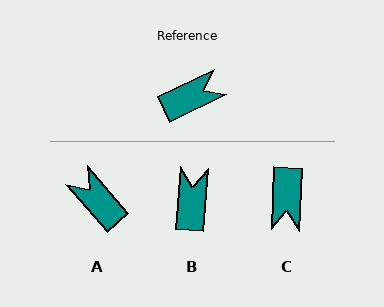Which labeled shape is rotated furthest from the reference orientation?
C, about 118 degrees away.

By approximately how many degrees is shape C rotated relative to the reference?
Approximately 118 degrees clockwise.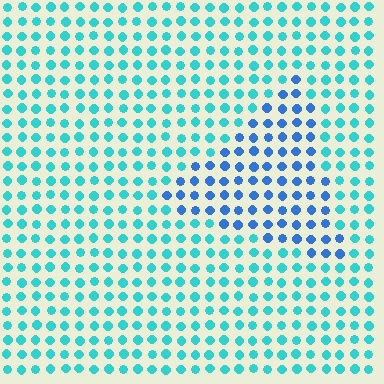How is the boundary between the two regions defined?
The boundary is defined purely by a slight shift in hue (about 37 degrees). Spacing, size, and orientation are identical on both sides.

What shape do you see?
I see a triangle.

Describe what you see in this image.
The image is filled with small cyan elements in a uniform arrangement. A triangle-shaped region is visible where the elements are tinted to a slightly different hue, forming a subtle color boundary.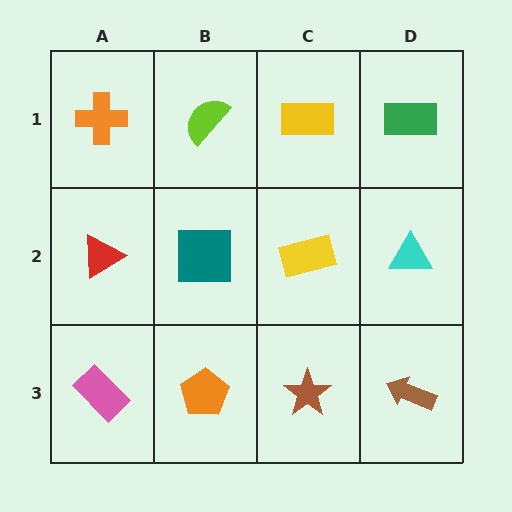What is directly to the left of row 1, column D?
A yellow rectangle.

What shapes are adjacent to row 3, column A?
A red triangle (row 2, column A), an orange pentagon (row 3, column B).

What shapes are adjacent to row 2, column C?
A yellow rectangle (row 1, column C), a brown star (row 3, column C), a teal square (row 2, column B), a cyan triangle (row 2, column D).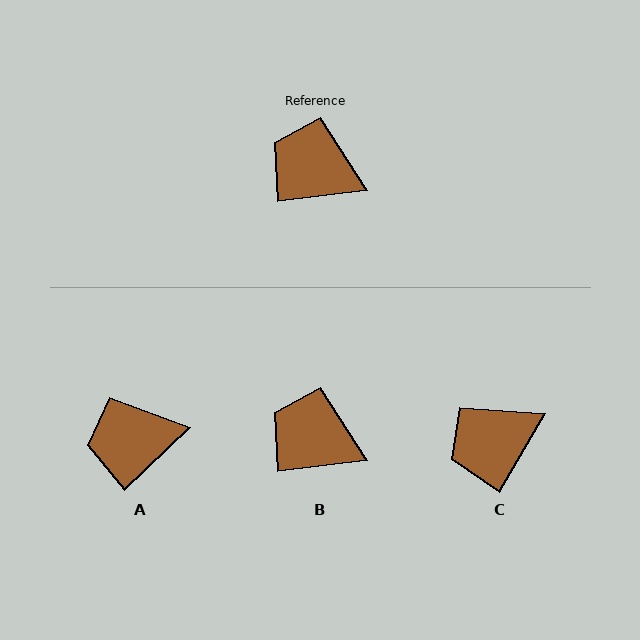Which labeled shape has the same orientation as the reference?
B.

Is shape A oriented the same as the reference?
No, it is off by about 37 degrees.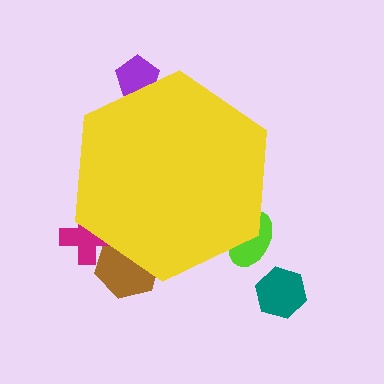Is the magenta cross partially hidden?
Yes, the magenta cross is partially hidden behind the yellow hexagon.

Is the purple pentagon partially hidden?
Yes, the purple pentagon is partially hidden behind the yellow hexagon.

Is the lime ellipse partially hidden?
Yes, the lime ellipse is partially hidden behind the yellow hexagon.